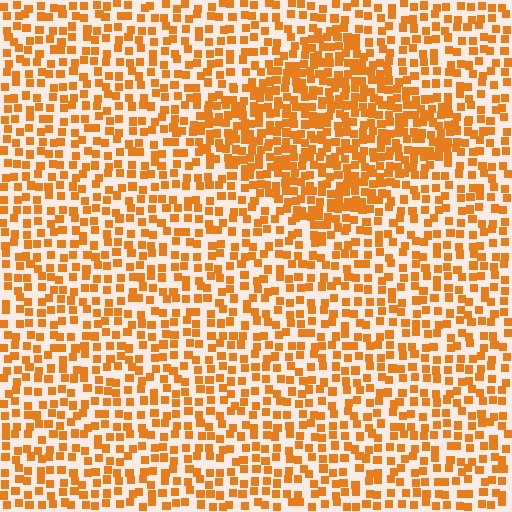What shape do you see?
I see a diamond.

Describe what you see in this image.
The image contains small orange elements arranged at two different densities. A diamond-shaped region is visible where the elements are more densely packed than the surrounding area.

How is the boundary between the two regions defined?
The boundary is defined by a change in element density (approximately 1.8x ratio). All elements are the same color, size, and shape.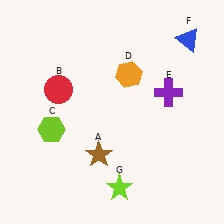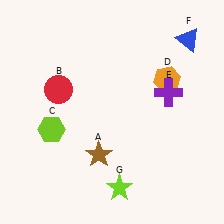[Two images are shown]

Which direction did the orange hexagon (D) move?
The orange hexagon (D) moved right.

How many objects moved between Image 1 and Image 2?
1 object moved between the two images.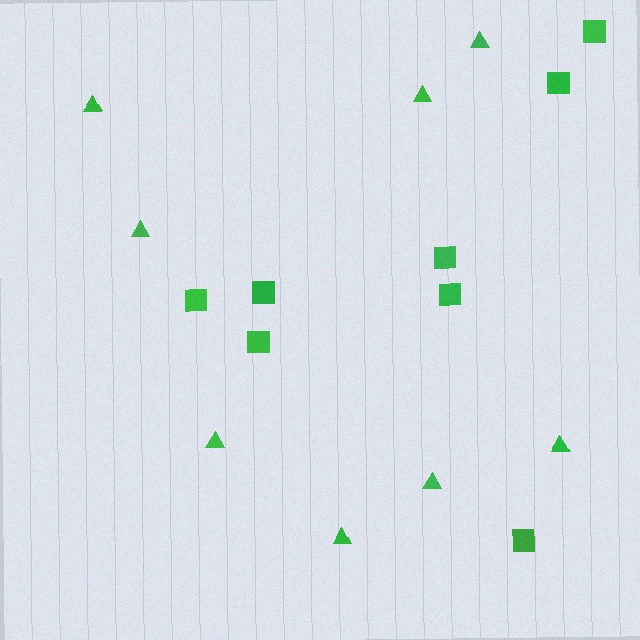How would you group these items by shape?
There are 2 groups: one group of squares (8) and one group of triangles (8).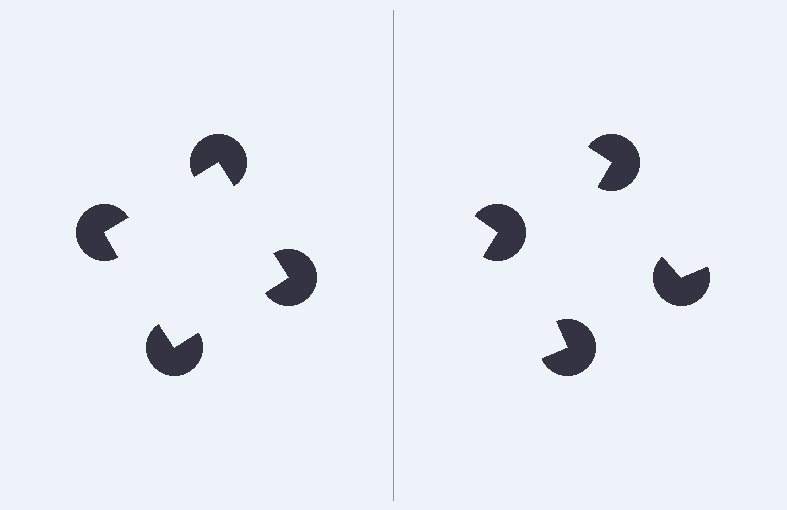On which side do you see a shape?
An illusory square appears on the left side. On the right side the wedge cuts are rotated, so no coherent shape forms.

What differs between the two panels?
The pac-man discs are positioned identically on both sides; only the wedge orientations differ. On the left they align to a square; on the right they are misaligned.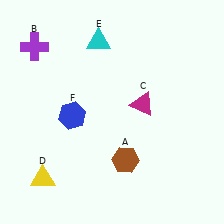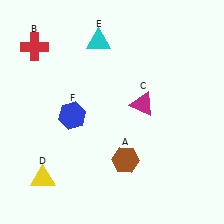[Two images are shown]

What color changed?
The cross (B) changed from purple in Image 1 to red in Image 2.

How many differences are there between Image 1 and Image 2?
There is 1 difference between the two images.